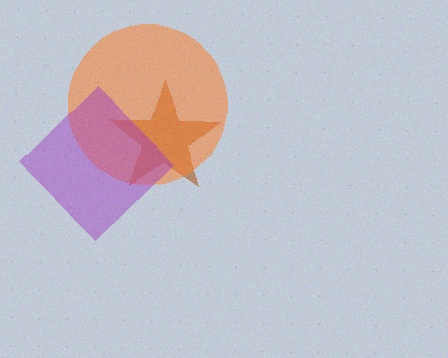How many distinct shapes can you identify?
There are 3 distinct shapes: a brown star, an orange circle, a purple diamond.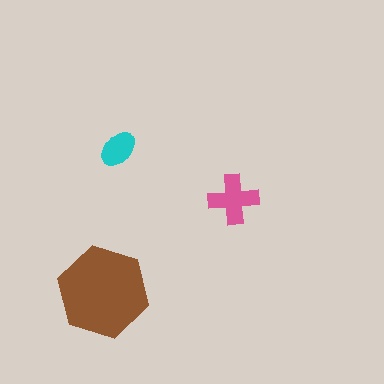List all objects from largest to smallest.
The brown hexagon, the pink cross, the cyan ellipse.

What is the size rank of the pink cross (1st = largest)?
2nd.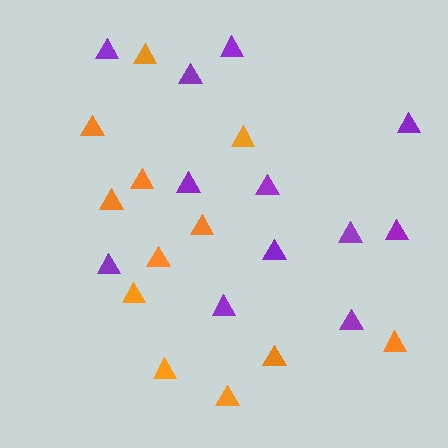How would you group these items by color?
There are 2 groups: one group of orange triangles (12) and one group of purple triangles (12).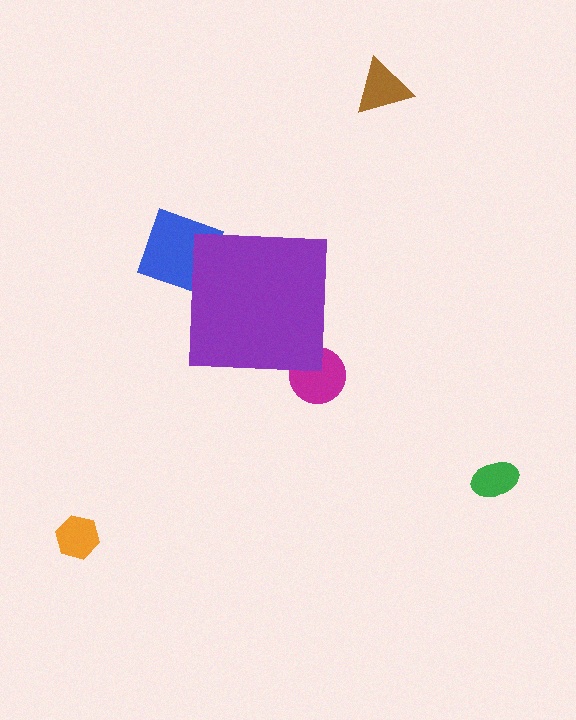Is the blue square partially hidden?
Yes, the blue square is partially hidden behind the purple square.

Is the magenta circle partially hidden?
Yes, the magenta circle is partially hidden behind the purple square.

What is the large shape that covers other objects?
A purple square.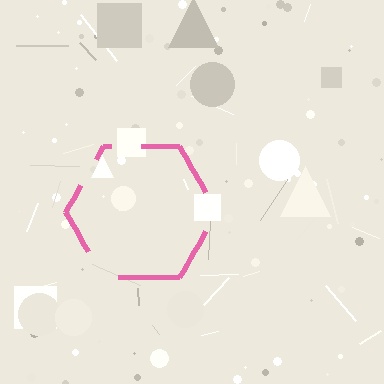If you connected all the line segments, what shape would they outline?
They would outline a hexagon.